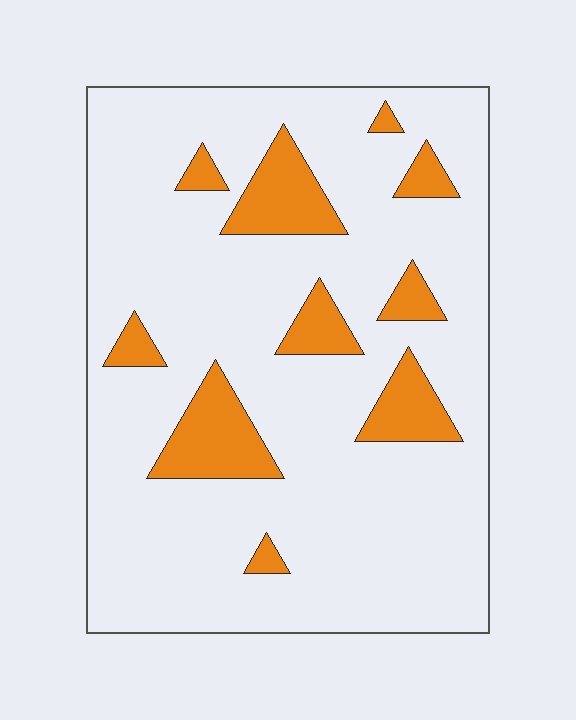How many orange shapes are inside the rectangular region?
10.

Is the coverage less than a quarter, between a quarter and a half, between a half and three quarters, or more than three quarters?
Less than a quarter.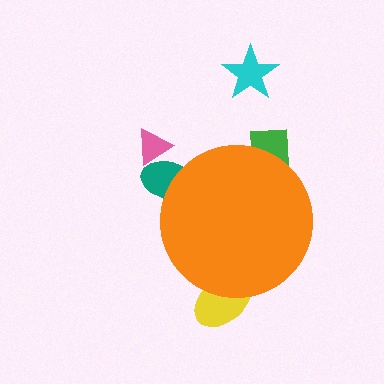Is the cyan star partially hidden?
No, the cyan star is fully visible.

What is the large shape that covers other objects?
An orange circle.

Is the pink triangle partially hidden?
No, the pink triangle is fully visible.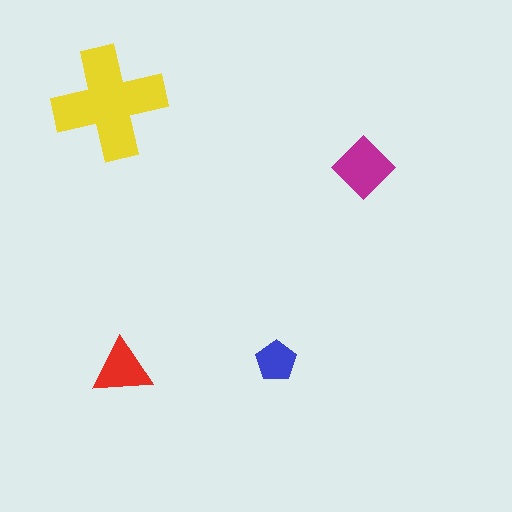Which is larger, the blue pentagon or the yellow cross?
The yellow cross.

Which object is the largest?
The yellow cross.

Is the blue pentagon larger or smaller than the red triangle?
Smaller.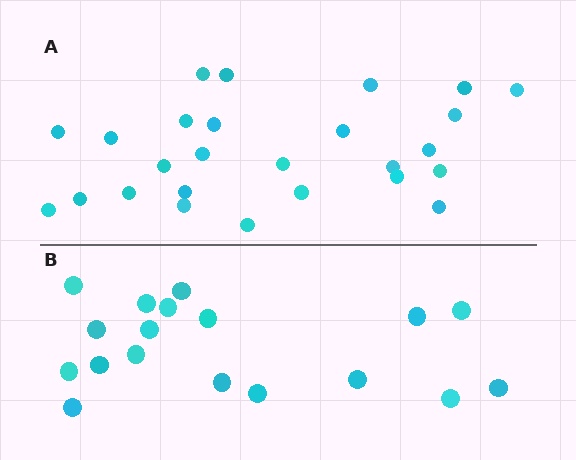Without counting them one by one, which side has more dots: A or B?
Region A (the top region) has more dots.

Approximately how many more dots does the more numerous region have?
Region A has roughly 8 or so more dots than region B.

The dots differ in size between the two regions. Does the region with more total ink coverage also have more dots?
No. Region B has more total ink coverage because its dots are larger, but region A actually contains more individual dots. Total area can be misleading — the number of items is what matters here.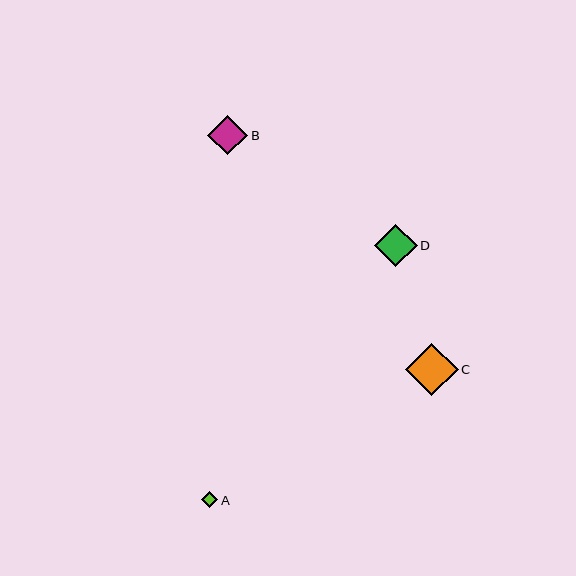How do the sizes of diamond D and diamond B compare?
Diamond D and diamond B are approximately the same size.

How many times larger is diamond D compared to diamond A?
Diamond D is approximately 2.6 times the size of diamond A.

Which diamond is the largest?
Diamond C is the largest with a size of approximately 52 pixels.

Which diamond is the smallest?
Diamond A is the smallest with a size of approximately 16 pixels.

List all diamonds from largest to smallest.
From largest to smallest: C, D, B, A.